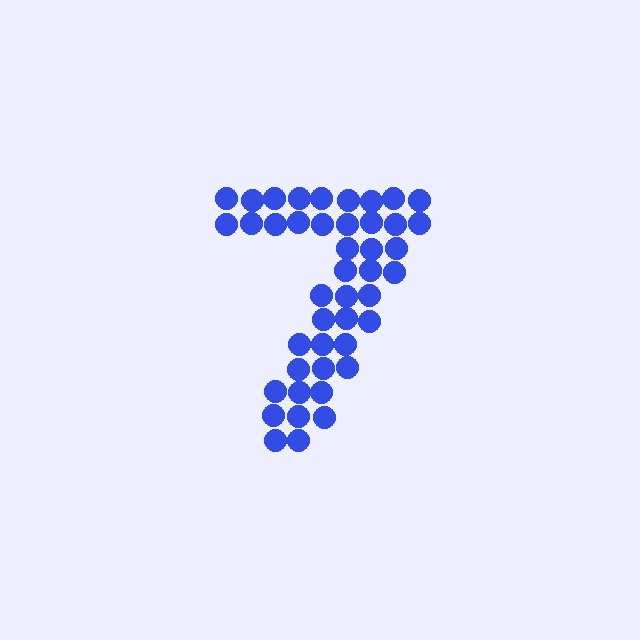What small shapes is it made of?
It is made of small circles.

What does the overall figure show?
The overall figure shows the digit 7.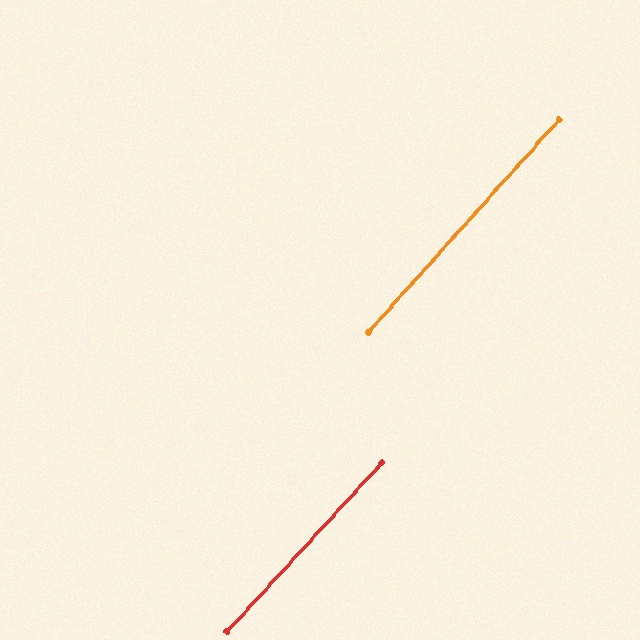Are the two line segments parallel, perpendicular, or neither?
Parallel — their directions differ by only 0.5°.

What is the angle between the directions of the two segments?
Approximately 0 degrees.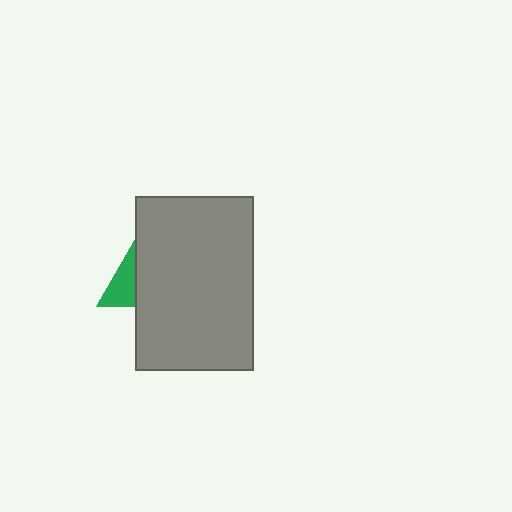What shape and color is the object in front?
The object in front is a gray rectangle.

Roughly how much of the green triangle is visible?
A small part of it is visible (roughly 32%).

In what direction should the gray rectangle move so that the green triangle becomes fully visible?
The gray rectangle should move right. That is the shortest direction to clear the overlap and leave the green triangle fully visible.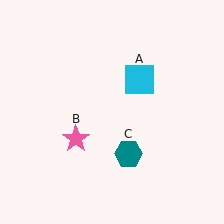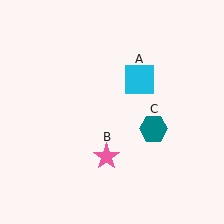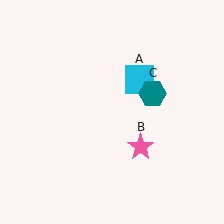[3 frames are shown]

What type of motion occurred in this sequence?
The pink star (object B), teal hexagon (object C) rotated counterclockwise around the center of the scene.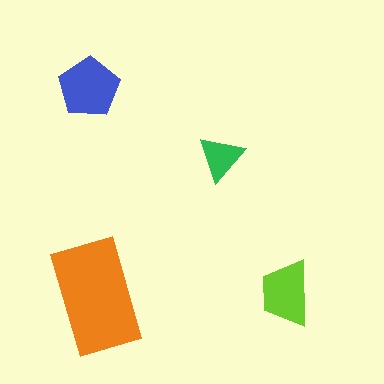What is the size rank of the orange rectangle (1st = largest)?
1st.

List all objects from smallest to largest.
The green triangle, the lime trapezoid, the blue pentagon, the orange rectangle.